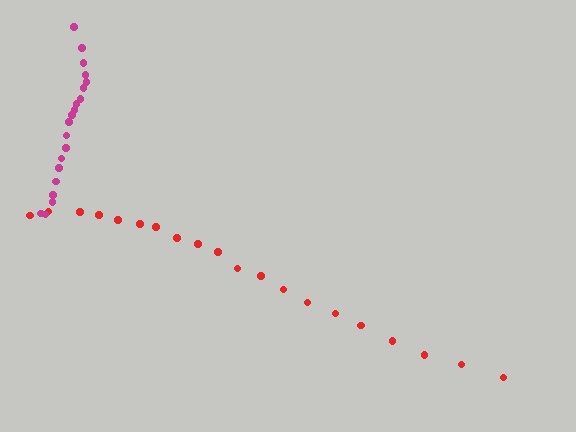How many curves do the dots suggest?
There are 2 distinct paths.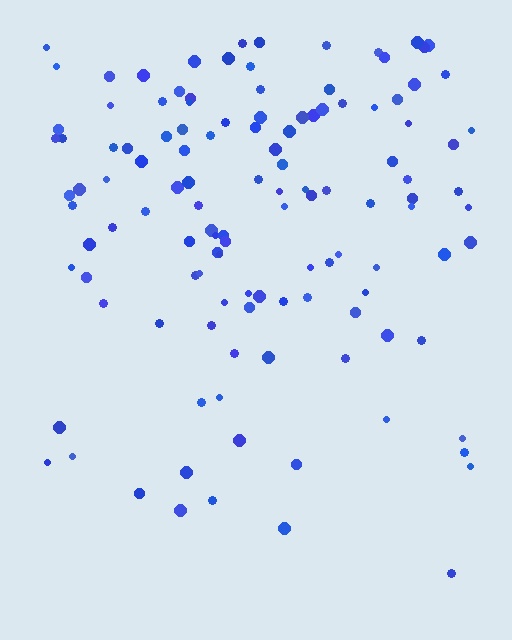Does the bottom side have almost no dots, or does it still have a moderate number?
Still a moderate number, just noticeably fewer than the top.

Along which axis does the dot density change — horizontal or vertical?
Vertical.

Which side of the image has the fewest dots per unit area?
The bottom.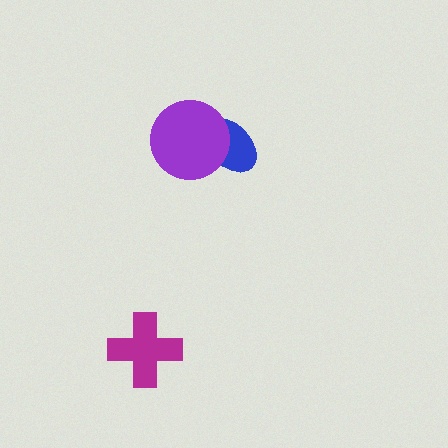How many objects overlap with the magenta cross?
0 objects overlap with the magenta cross.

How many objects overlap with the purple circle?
1 object overlaps with the purple circle.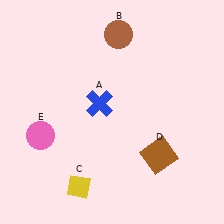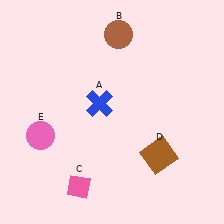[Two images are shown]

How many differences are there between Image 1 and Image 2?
There is 1 difference between the two images.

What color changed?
The diamond (C) changed from yellow in Image 1 to pink in Image 2.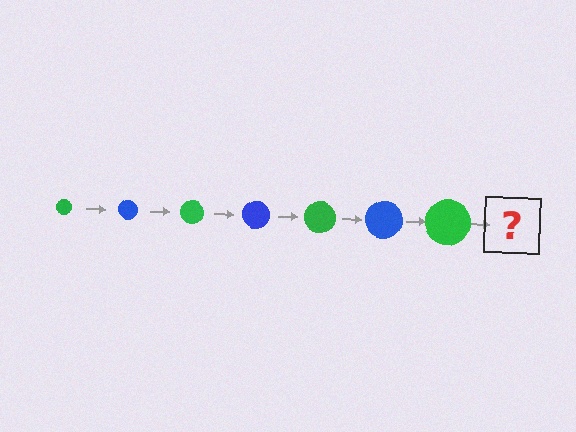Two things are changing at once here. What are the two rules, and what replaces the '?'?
The two rules are that the circle grows larger each step and the color cycles through green and blue. The '?' should be a blue circle, larger than the previous one.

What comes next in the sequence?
The next element should be a blue circle, larger than the previous one.